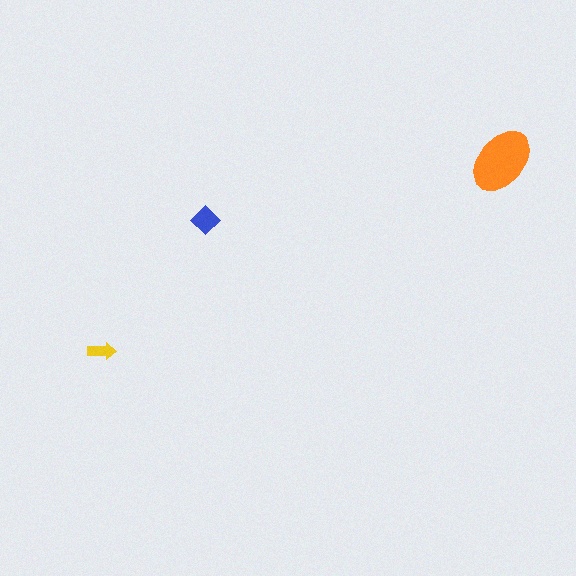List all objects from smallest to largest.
The yellow arrow, the blue diamond, the orange ellipse.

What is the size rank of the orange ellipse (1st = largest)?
1st.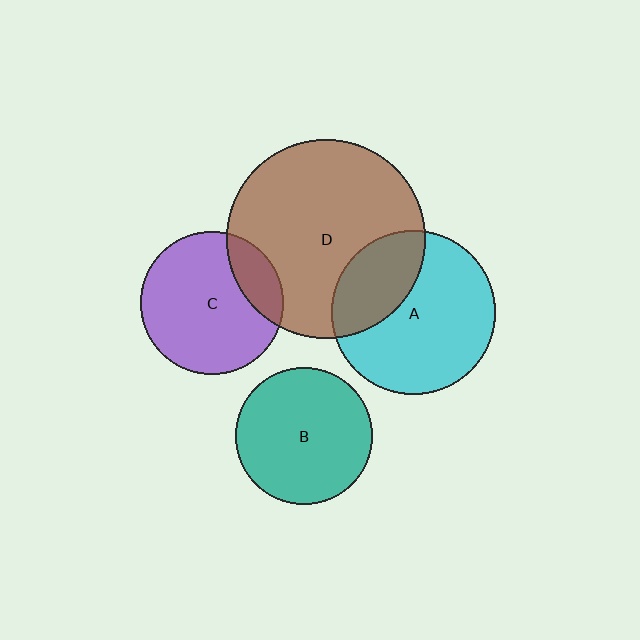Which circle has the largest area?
Circle D (brown).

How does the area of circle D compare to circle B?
Approximately 2.1 times.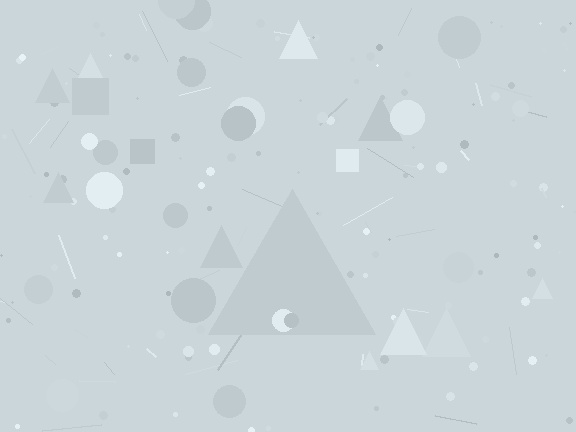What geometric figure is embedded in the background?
A triangle is embedded in the background.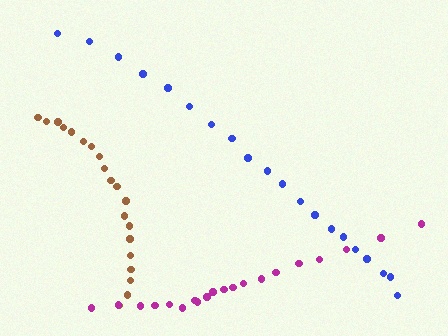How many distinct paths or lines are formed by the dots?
There are 3 distinct paths.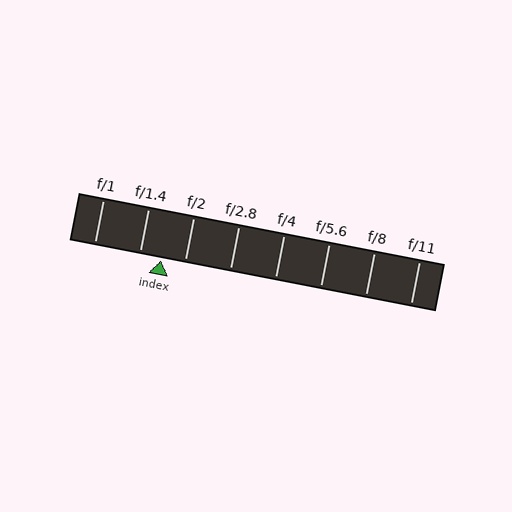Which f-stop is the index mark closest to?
The index mark is closest to f/1.4.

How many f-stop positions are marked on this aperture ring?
There are 8 f-stop positions marked.